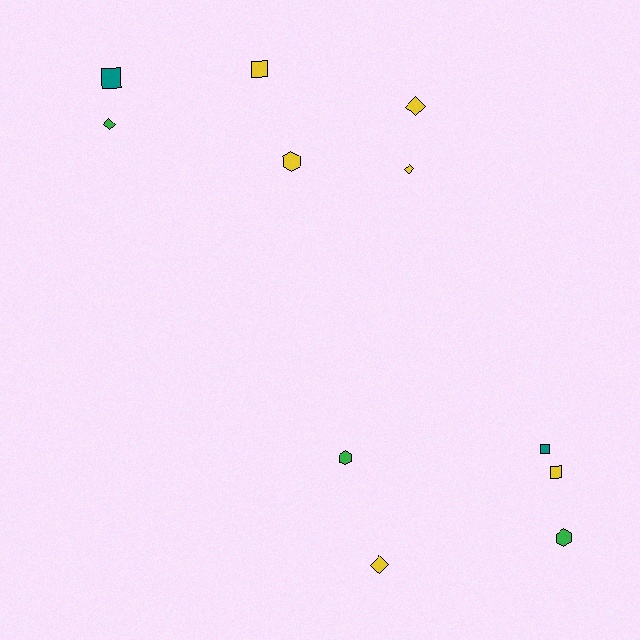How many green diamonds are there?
There is 1 green diamond.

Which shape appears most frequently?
Square, with 4 objects.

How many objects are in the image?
There are 11 objects.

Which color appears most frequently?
Yellow, with 6 objects.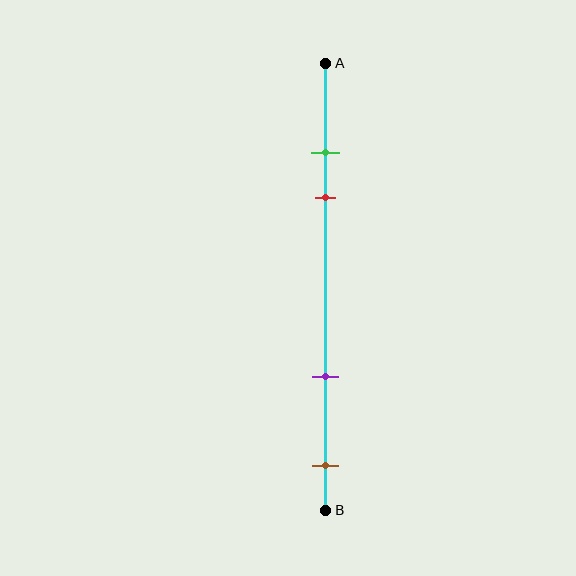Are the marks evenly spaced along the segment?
No, the marks are not evenly spaced.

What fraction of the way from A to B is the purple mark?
The purple mark is approximately 70% (0.7) of the way from A to B.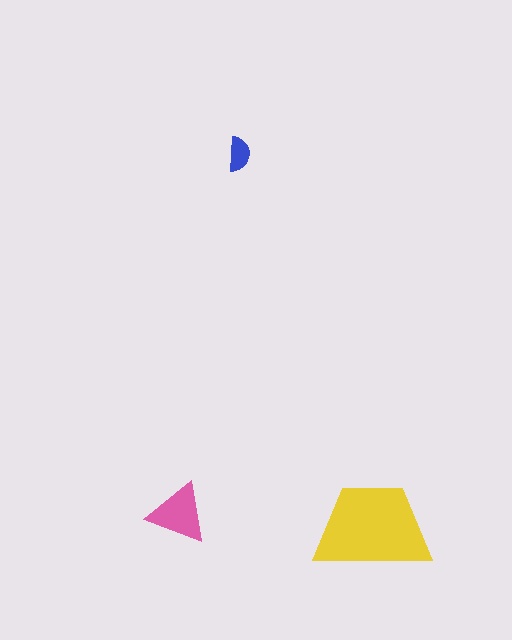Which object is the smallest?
The blue semicircle.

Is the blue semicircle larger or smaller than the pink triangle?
Smaller.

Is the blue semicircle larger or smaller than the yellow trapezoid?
Smaller.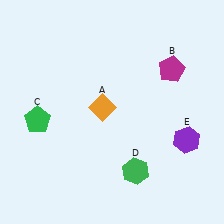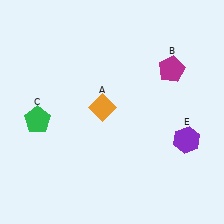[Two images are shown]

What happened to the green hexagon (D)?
The green hexagon (D) was removed in Image 2. It was in the bottom-right area of Image 1.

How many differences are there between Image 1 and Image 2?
There is 1 difference between the two images.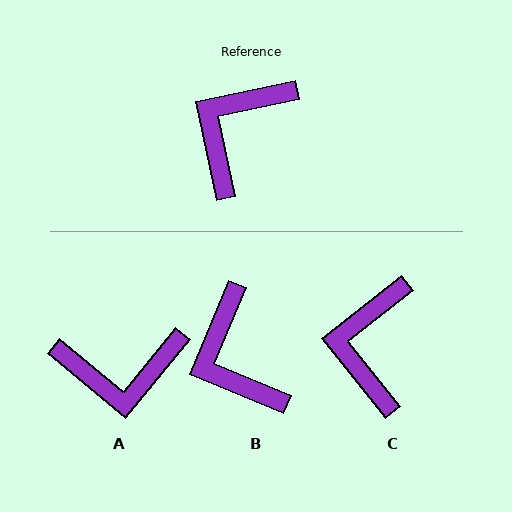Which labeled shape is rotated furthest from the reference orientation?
A, about 129 degrees away.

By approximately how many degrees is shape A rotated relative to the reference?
Approximately 129 degrees counter-clockwise.